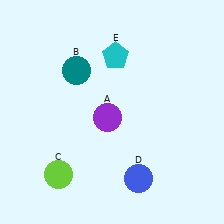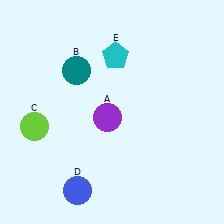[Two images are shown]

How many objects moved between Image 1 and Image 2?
2 objects moved between the two images.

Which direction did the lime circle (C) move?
The lime circle (C) moved up.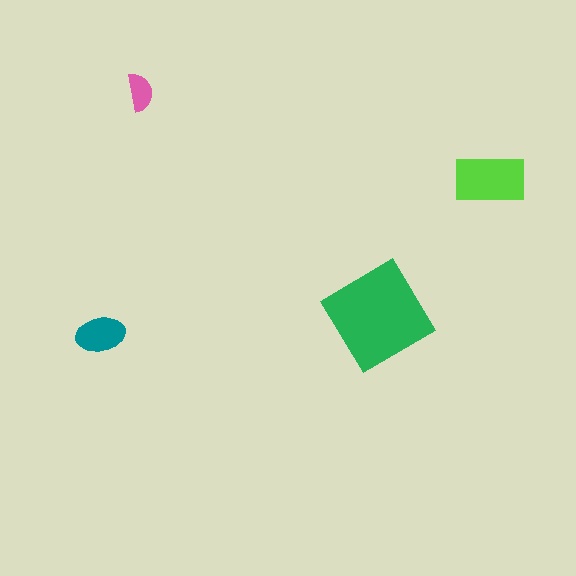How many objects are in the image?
There are 4 objects in the image.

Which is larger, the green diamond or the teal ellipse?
The green diamond.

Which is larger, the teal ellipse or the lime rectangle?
The lime rectangle.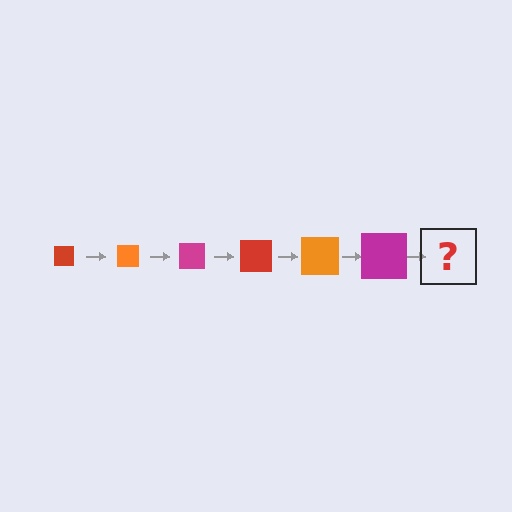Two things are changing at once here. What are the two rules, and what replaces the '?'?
The two rules are that the square grows larger each step and the color cycles through red, orange, and magenta. The '?' should be a red square, larger than the previous one.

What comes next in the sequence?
The next element should be a red square, larger than the previous one.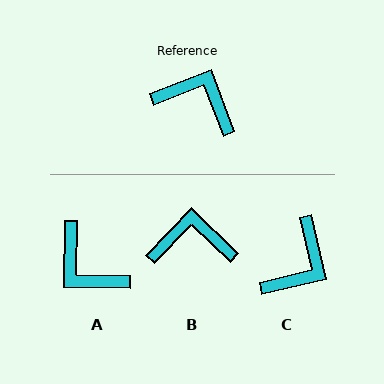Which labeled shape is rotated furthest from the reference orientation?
A, about 158 degrees away.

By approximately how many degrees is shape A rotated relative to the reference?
Approximately 158 degrees counter-clockwise.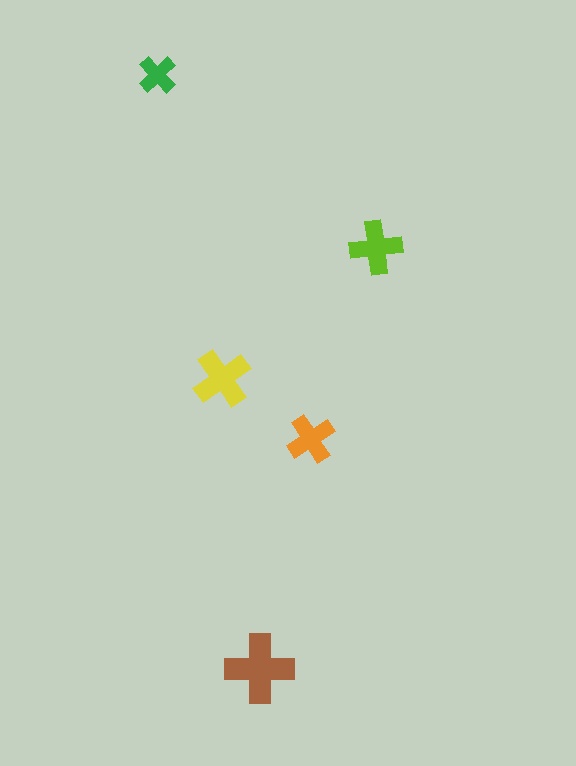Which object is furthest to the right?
The lime cross is rightmost.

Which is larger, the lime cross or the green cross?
The lime one.